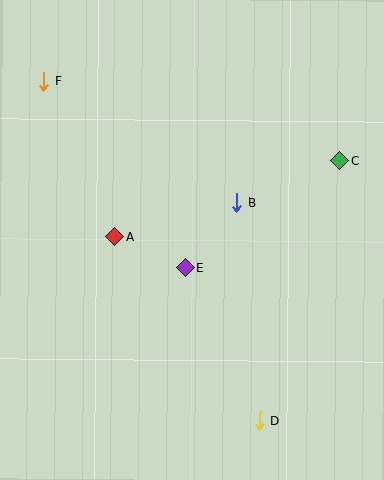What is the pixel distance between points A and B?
The distance between A and B is 127 pixels.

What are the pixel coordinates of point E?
Point E is at (185, 268).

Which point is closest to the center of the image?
Point E at (185, 268) is closest to the center.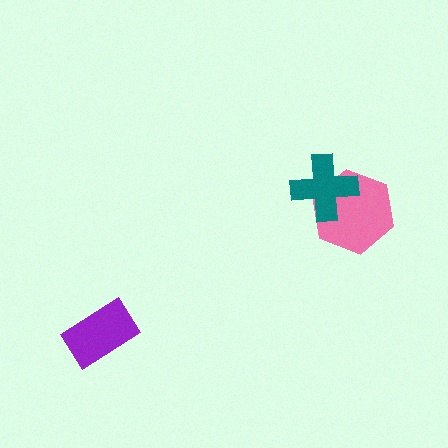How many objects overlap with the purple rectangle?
0 objects overlap with the purple rectangle.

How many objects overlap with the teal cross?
1 object overlaps with the teal cross.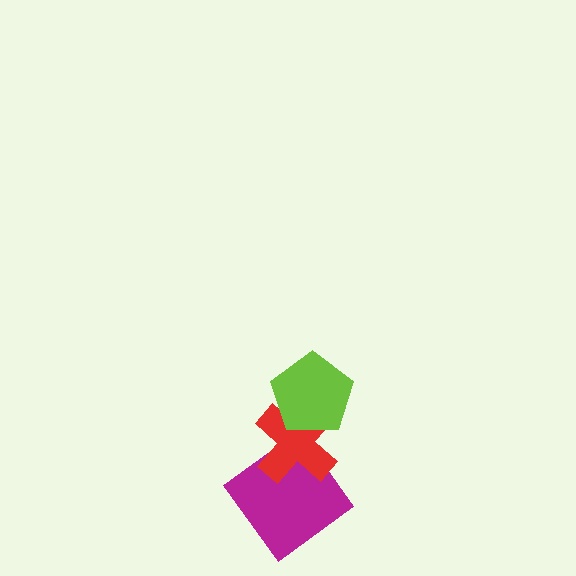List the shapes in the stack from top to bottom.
From top to bottom: the lime pentagon, the red cross, the magenta diamond.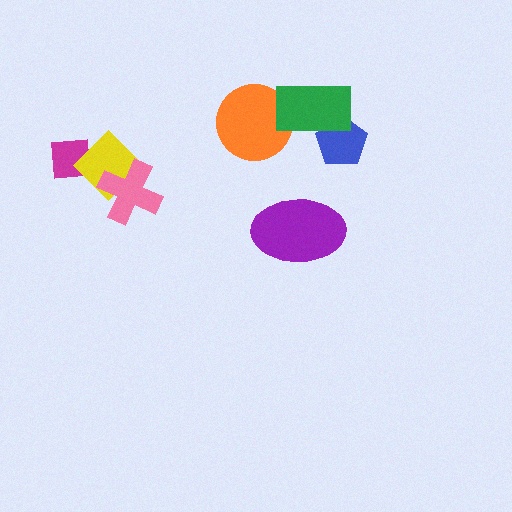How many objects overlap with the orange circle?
1 object overlaps with the orange circle.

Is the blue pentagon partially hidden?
Yes, it is partially covered by another shape.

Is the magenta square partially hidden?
Yes, it is partially covered by another shape.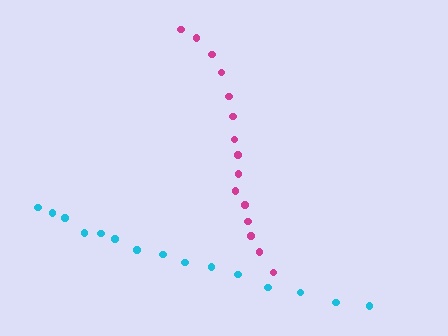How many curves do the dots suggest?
There are 2 distinct paths.